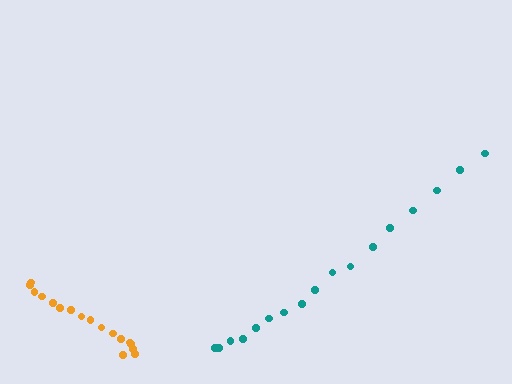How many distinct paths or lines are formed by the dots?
There are 2 distinct paths.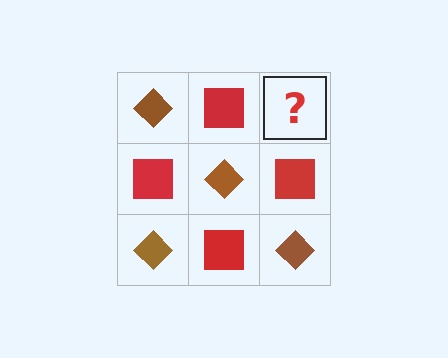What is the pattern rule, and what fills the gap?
The rule is that it alternates brown diamond and red square in a checkerboard pattern. The gap should be filled with a brown diamond.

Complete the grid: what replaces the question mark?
The question mark should be replaced with a brown diamond.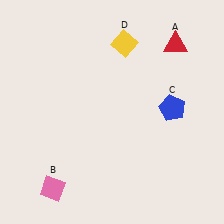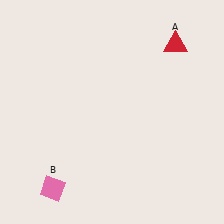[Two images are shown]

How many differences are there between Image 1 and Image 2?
There are 2 differences between the two images.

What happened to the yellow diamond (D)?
The yellow diamond (D) was removed in Image 2. It was in the top-right area of Image 1.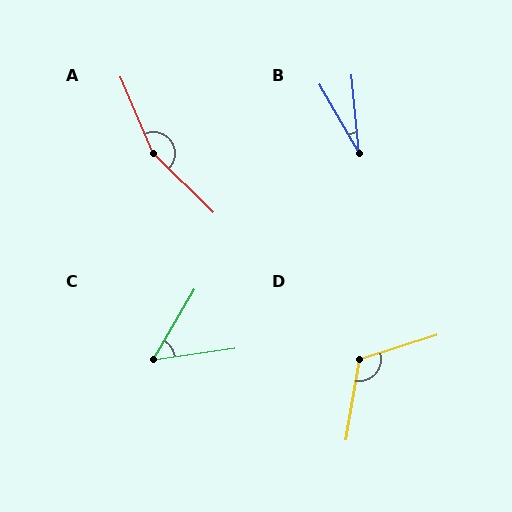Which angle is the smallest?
B, at approximately 25 degrees.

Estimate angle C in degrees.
Approximately 51 degrees.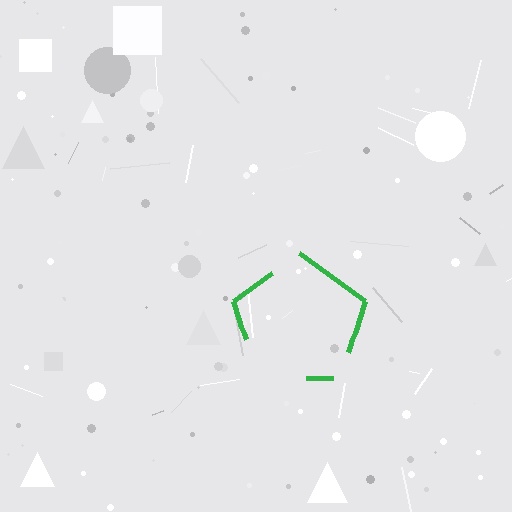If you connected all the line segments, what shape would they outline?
They would outline a pentagon.